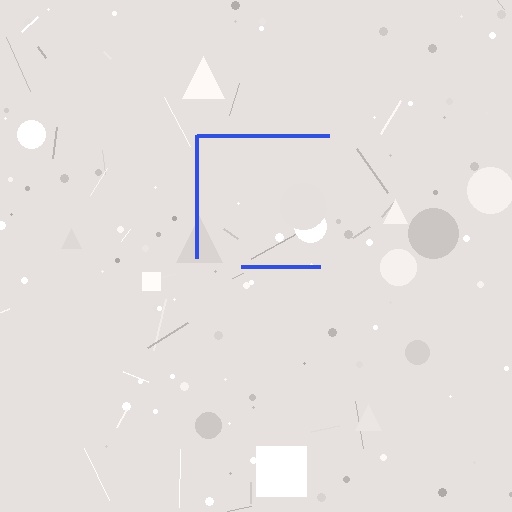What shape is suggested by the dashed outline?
The dashed outline suggests a square.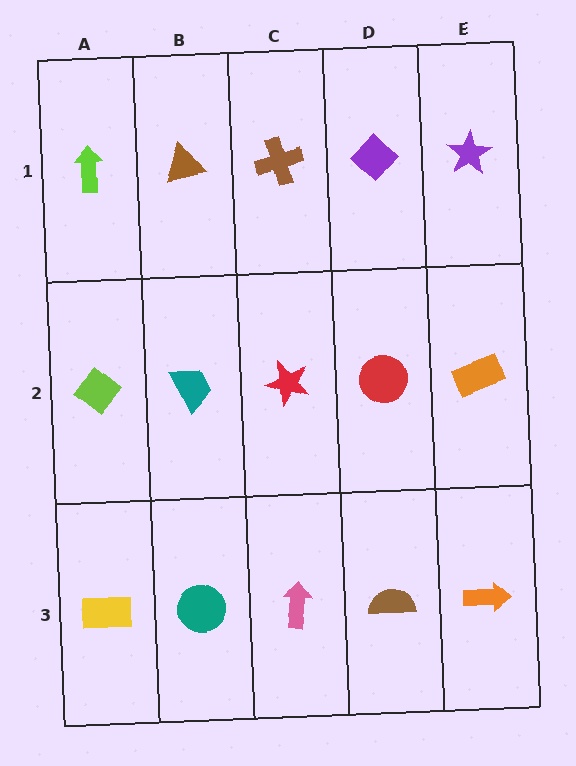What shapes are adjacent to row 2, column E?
A purple star (row 1, column E), an orange arrow (row 3, column E), a red circle (row 2, column D).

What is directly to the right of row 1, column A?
A brown triangle.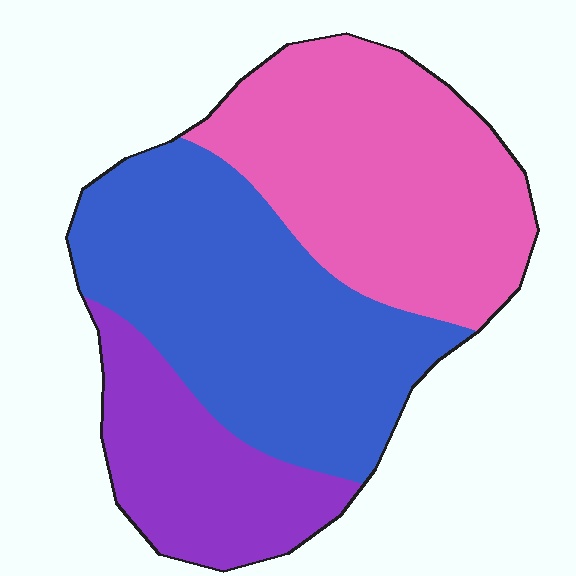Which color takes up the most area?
Blue, at roughly 40%.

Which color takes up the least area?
Purple, at roughly 20%.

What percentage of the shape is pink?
Pink takes up about three eighths (3/8) of the shape.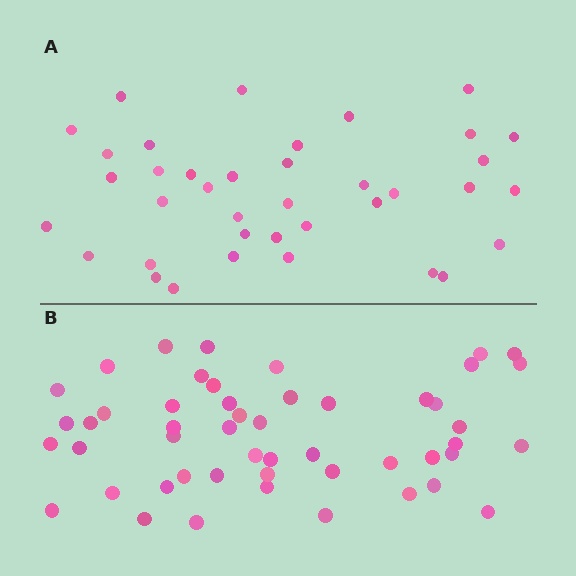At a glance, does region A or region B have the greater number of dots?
Region B (the bottom region) has more dots.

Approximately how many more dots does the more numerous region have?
Region B has roughly 12 or so more dots than region A.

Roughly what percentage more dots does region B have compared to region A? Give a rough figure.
About 30% more.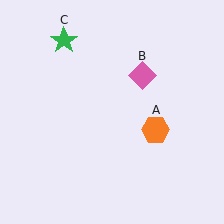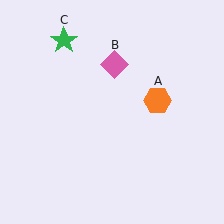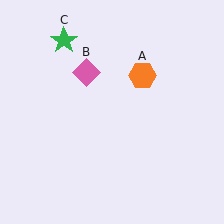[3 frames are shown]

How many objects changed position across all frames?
2 objects changed position: orange hexagon (object A), pink diamond (object B).